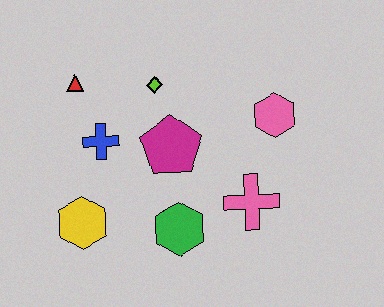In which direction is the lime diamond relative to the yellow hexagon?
The lime diamond is above the yellow hexagon.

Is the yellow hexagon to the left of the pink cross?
Yes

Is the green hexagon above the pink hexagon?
No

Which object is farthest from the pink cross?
The red triangle is farthest from the pink cross.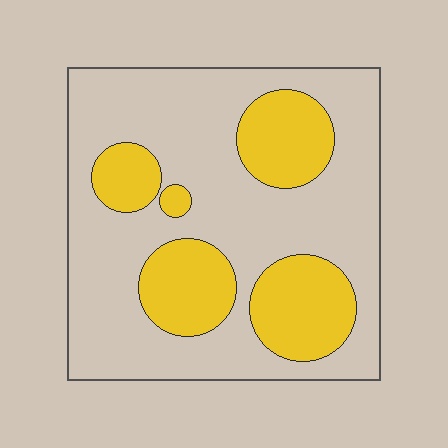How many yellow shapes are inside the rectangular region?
5.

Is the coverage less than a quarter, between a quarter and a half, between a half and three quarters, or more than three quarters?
Between a quarter and a half.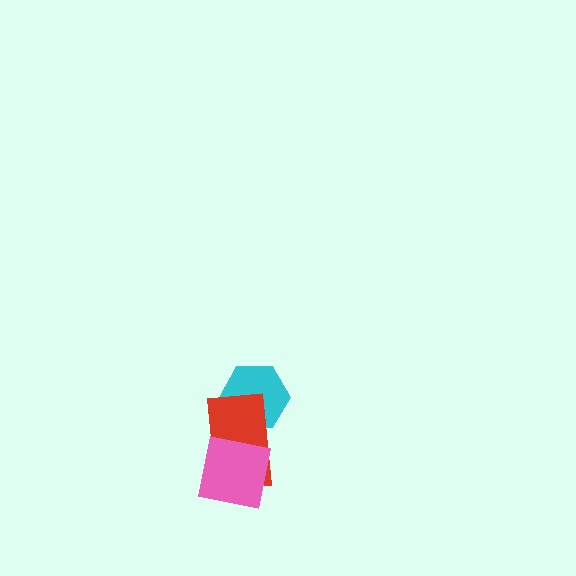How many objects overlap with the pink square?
1 object overlaps with the pink square.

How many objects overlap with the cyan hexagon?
1 object overlaps with the cyan hexagon.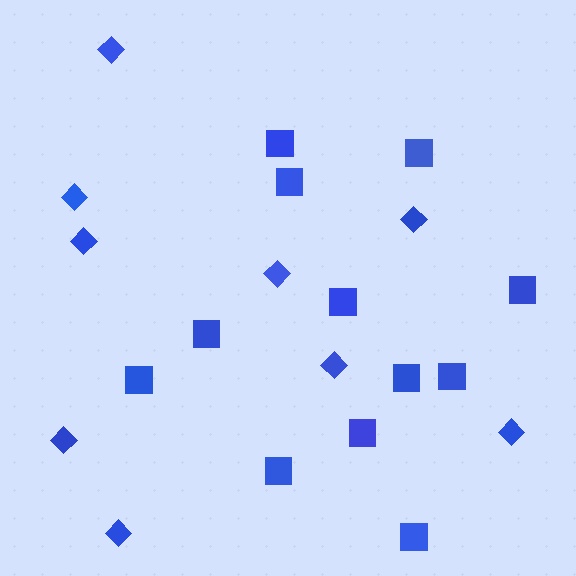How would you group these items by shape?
There are 2 groups: one group of squares (12) and one group of diamonds (9).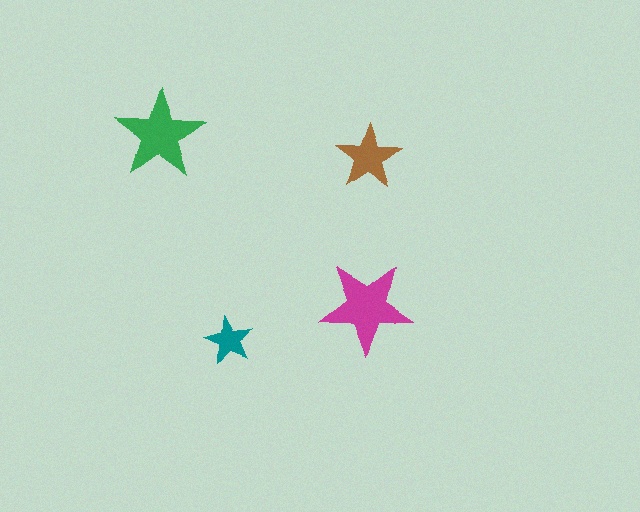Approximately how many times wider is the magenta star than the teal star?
About 2 times wider.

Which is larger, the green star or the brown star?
The green one.